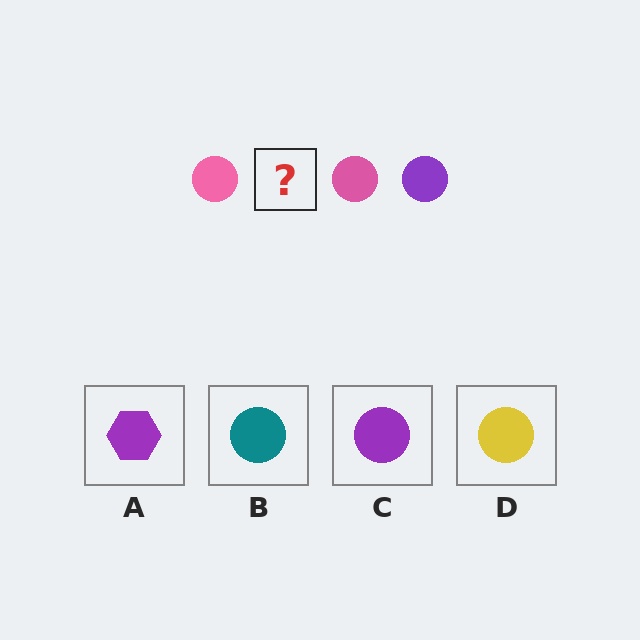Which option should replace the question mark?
Option C.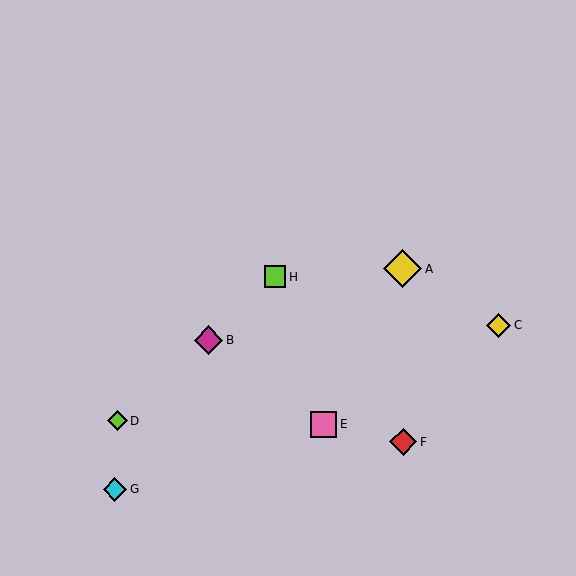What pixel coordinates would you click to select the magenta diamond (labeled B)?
Click at (208, 340) to select the magenta diamond B.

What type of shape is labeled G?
Shape G is a cyan diamond.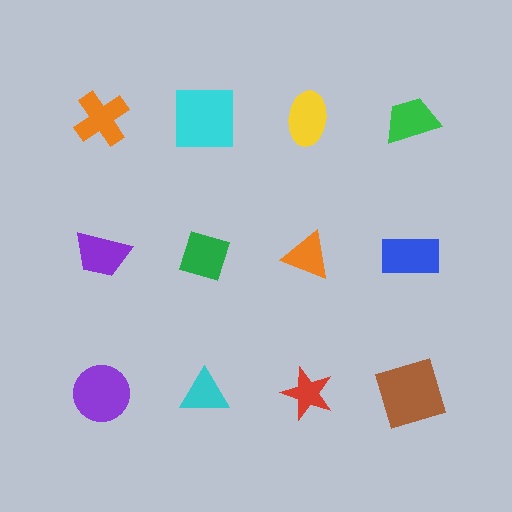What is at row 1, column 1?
An orange cross.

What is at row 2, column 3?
An orange triangle.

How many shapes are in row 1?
4 shapes.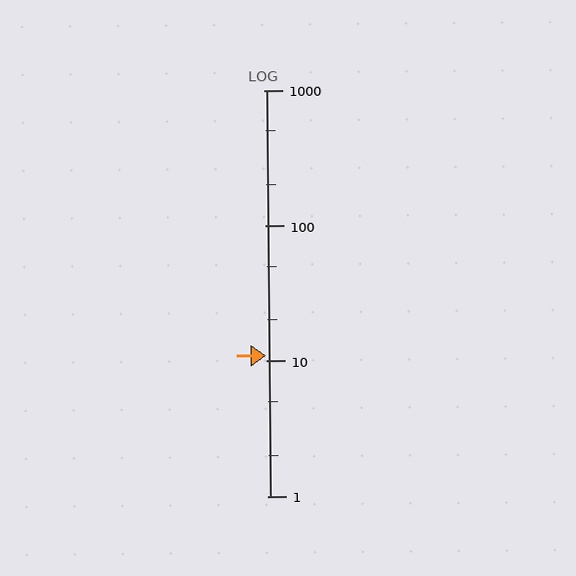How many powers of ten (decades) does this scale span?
The scale spans 3 decades, from 1 to 1000.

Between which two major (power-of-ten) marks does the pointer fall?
The pointer is between 10 and 100.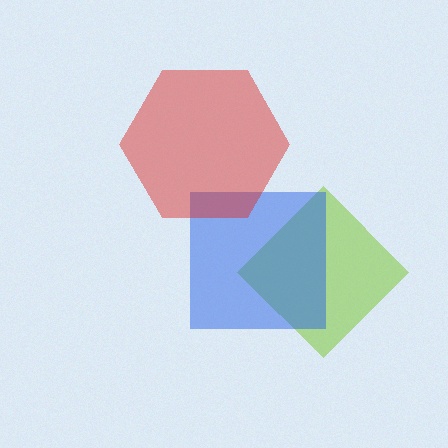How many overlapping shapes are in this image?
There are 3 overlapping shapes in the image.